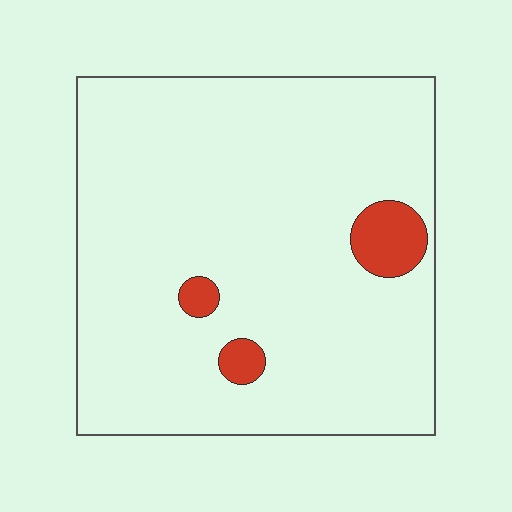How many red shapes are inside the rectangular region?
3.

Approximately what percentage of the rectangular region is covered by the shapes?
Approximately 5%.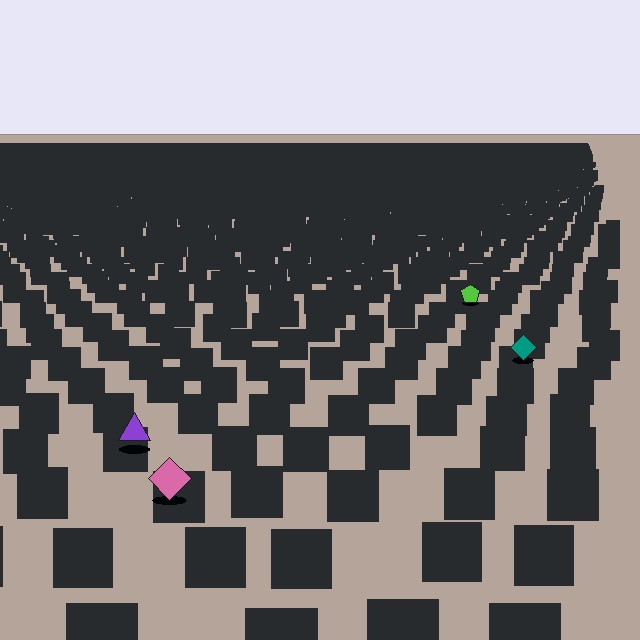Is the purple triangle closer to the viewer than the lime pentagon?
Yes. The purple triangle is closer — you can tell from the texture gradient: the ground texture is coarser near it.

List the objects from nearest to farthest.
From nearest to farthest: the pink diamond, the purple triangle, the teal diamond, the lime pentagon.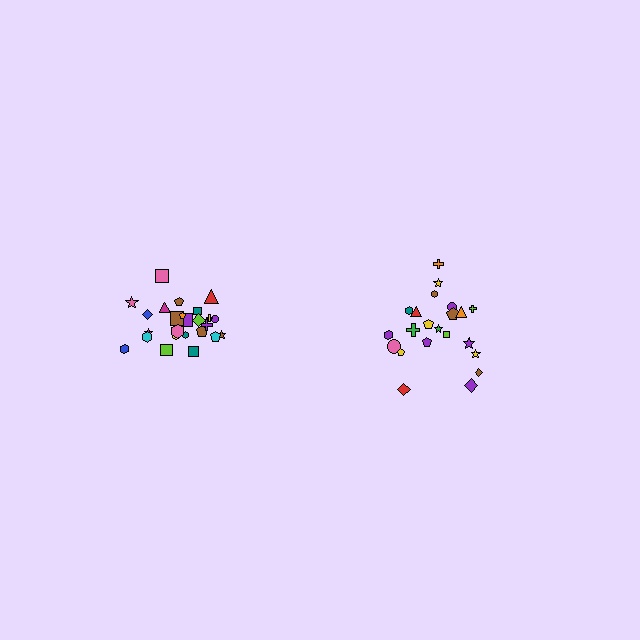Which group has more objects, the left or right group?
The left group.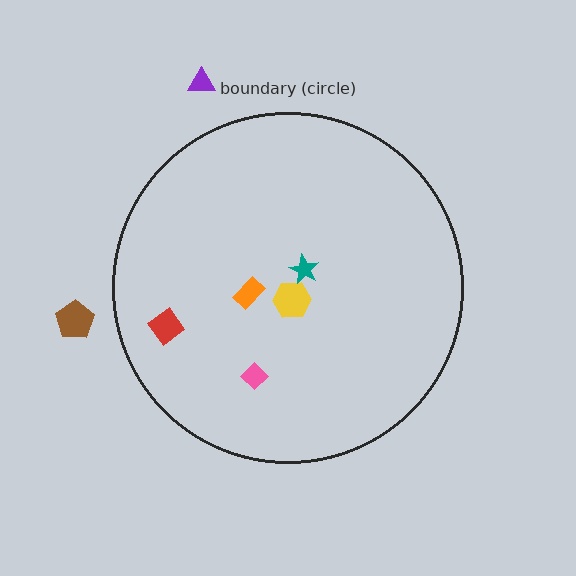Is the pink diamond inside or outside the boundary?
Inside.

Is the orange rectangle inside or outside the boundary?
Inside.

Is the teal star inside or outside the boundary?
Inside.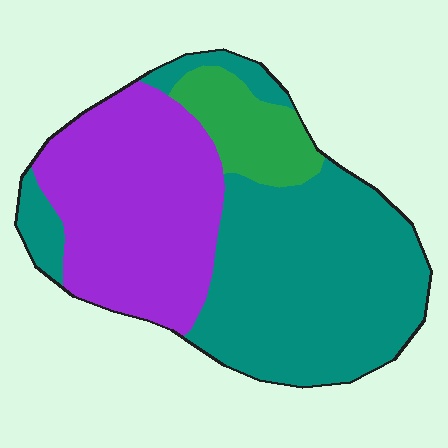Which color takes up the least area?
Green, at roughly 10%.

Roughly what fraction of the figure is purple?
Purple covers around 35% of the figure.